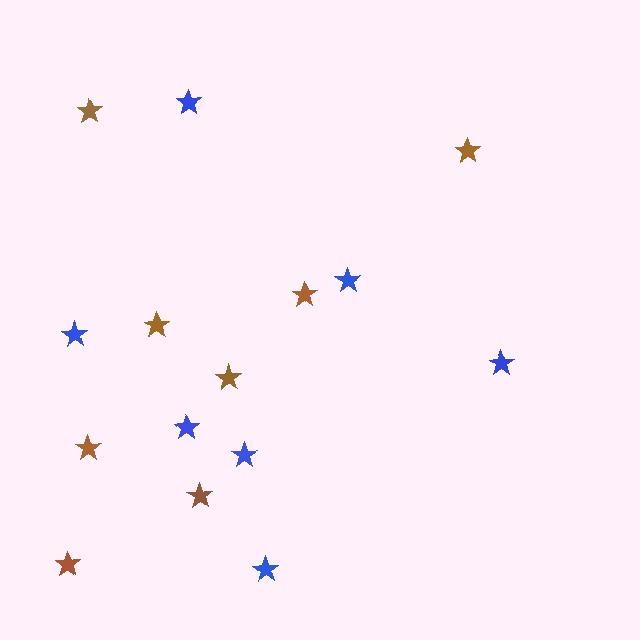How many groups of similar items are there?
There are 2 groups: one group of blue stars (7) and one group of brown stars (8).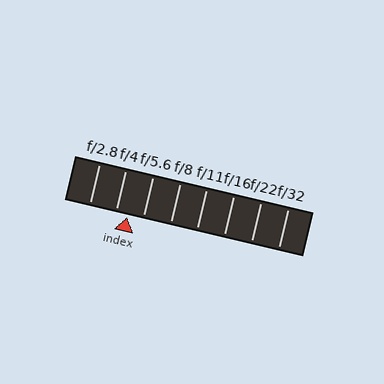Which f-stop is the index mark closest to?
The index mark is closest to f/4.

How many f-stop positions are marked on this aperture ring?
There are 8 f-stop positions marked.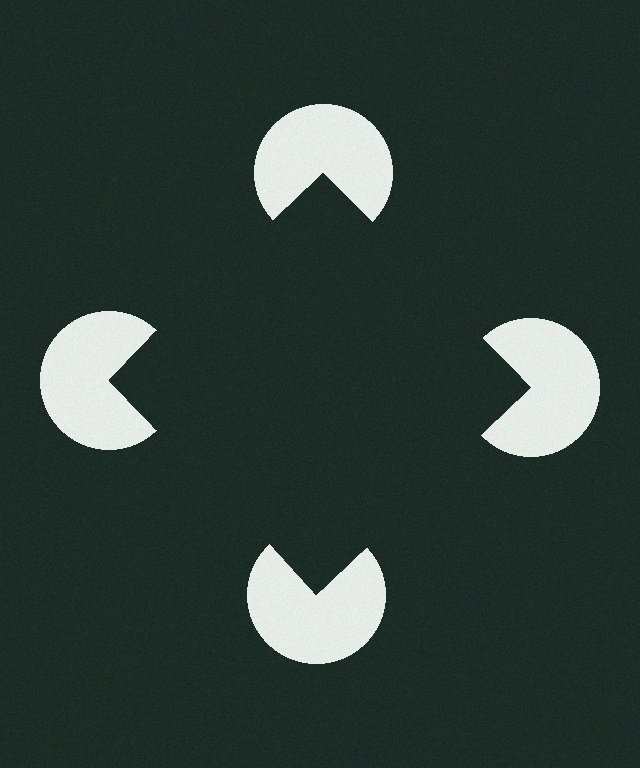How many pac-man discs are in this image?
There are 4 — one at each vertex of the illusory square.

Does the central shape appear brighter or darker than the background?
It typically appears slightly darker than the background, even though no actual brightness change is drawn.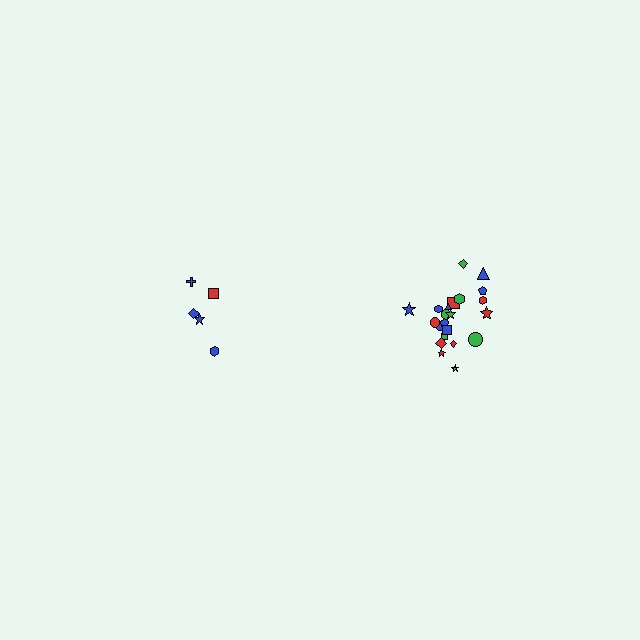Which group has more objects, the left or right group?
The right group.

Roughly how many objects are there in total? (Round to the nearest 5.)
Roughly 25 objects in total.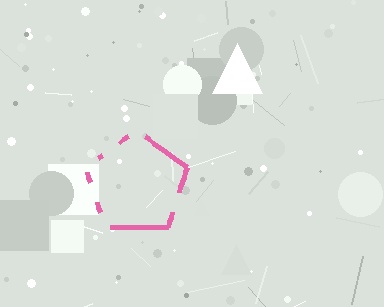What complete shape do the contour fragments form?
The contour fragments form a pentagon.